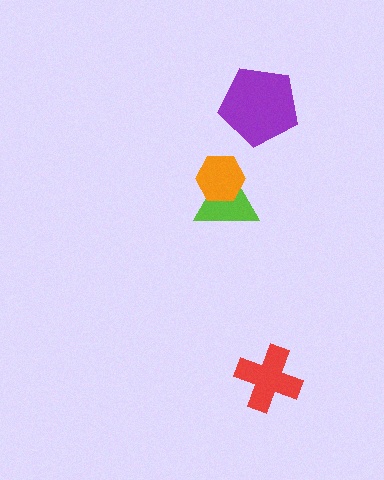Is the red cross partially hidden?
No, no other shape covers it.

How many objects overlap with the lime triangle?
1 object overlaps with the lime triangle.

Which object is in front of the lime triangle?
The orange hexagon is in front of the lime triangle.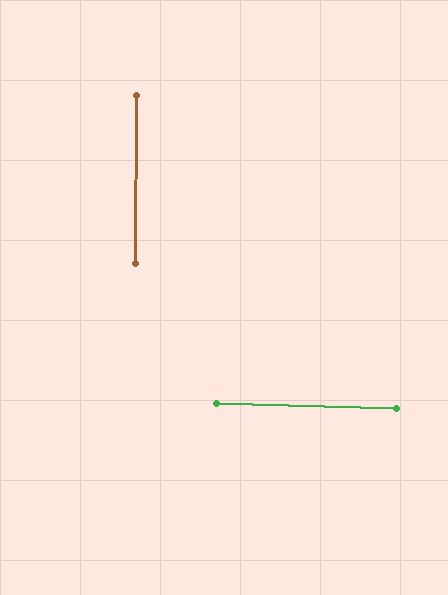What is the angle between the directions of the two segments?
Approximately 89 degrees.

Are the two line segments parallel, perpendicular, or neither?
Perpendicular — they meet at approximately 89°.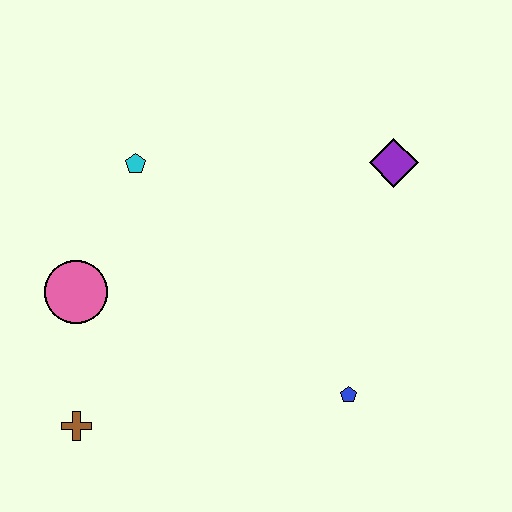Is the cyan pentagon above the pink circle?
Yes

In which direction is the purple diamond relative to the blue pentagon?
The purple diamond is above the blue pentagon.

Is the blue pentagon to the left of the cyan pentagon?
No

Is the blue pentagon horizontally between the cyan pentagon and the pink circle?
No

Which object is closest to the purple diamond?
The blue pentagon is closest to the purple diamond.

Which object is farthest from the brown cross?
The purple diamond is farthest from the brown cross.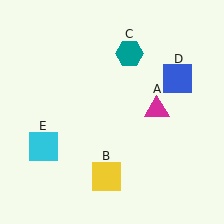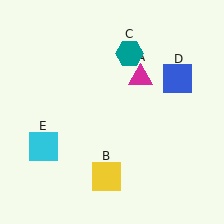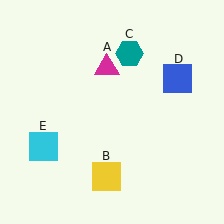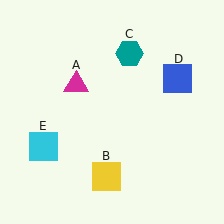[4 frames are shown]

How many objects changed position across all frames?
1 object changed position: magenta triangle (object A).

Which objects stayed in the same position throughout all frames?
Yellow square (object B) and teal hexagon (object C) and blue square (object D) and cyan square (object E) remained stationary.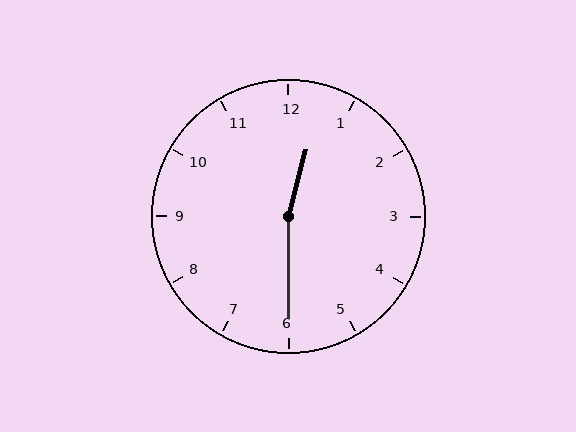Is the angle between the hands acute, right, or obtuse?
It is obtuse.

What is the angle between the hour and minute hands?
Approximately 165 degrees.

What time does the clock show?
12:30.